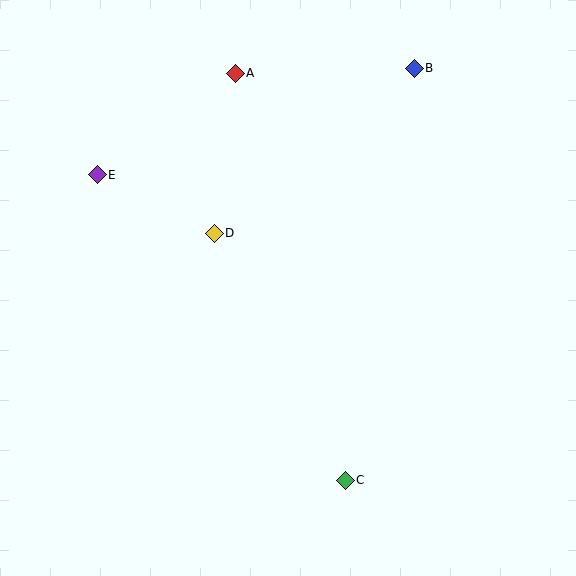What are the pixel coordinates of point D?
Point D is at (214, 233).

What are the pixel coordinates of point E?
Point E is at (97, 175).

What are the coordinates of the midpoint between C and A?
The midpoint between C and A is at (290, 277).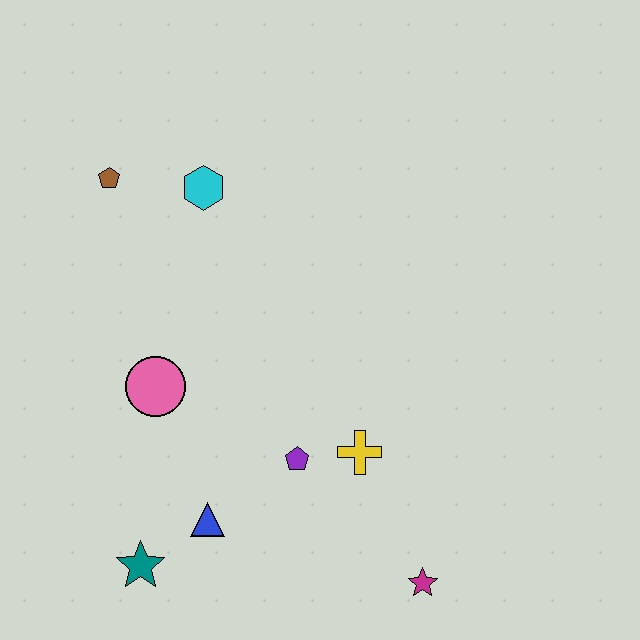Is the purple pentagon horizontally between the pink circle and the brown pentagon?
No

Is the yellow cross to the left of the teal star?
No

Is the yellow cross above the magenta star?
Yes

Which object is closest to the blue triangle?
The teal star is closest to the blue triangle.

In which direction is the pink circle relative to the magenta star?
The pink circle is to the left of the magenta star.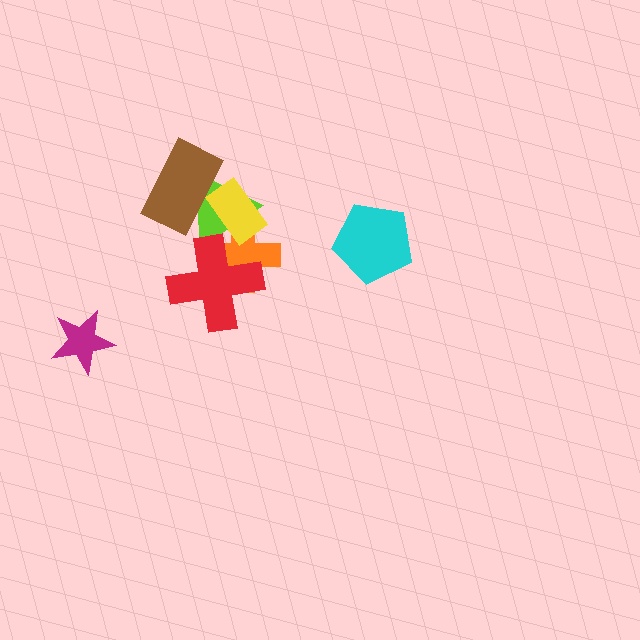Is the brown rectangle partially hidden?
Yes, it is partially covered by another shape.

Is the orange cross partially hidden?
Yes, it is partially covered by another shape.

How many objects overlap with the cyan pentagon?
0 objects overlap with the cyan pentagon.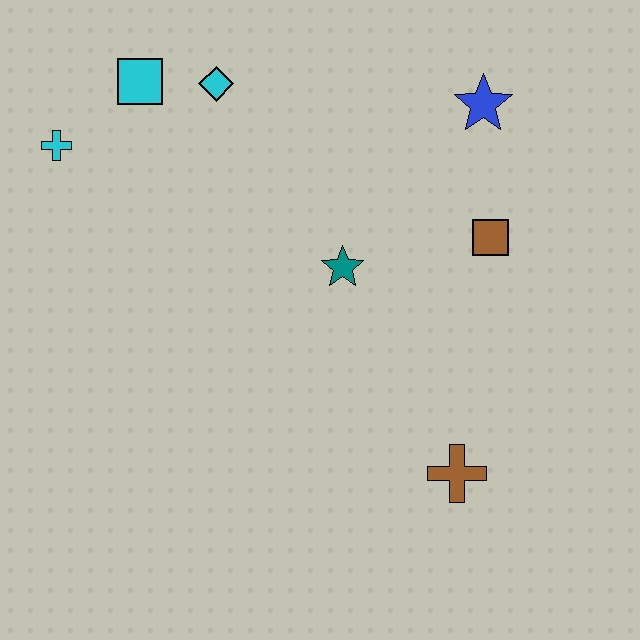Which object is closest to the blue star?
The brown square is closest to the blue star.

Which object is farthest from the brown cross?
The cyan cross is farthest from the brown cross.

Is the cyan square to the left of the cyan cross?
No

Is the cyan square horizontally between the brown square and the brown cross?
No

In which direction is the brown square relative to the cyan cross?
The brown square is to the right of the cyan cross.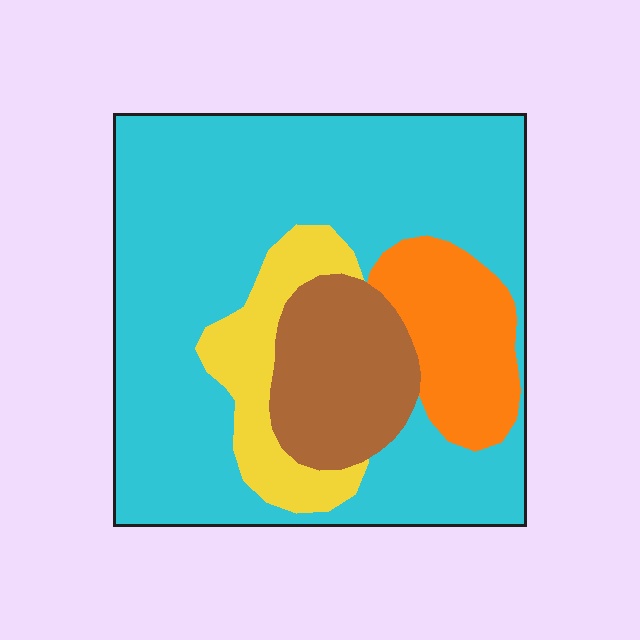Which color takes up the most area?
Cyan, at roughly 65%.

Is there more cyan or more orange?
Cyan.